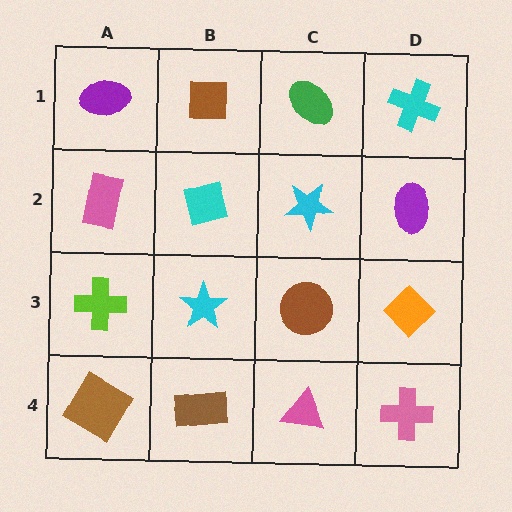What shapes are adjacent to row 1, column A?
A pink rectangle (row 2, column A), a brown square (row 1, column B).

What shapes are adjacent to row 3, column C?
A cyan star (row 2, column C), a pink triangle (row 4, column C), a cyan star (row 3, column B), an orange diamond (row 3, column D).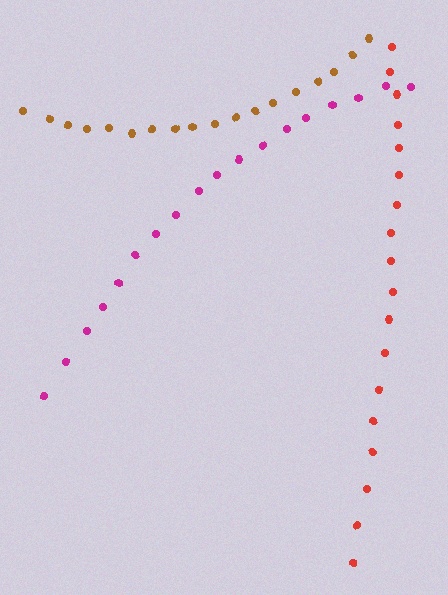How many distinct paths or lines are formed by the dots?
There are 3 distinct paths.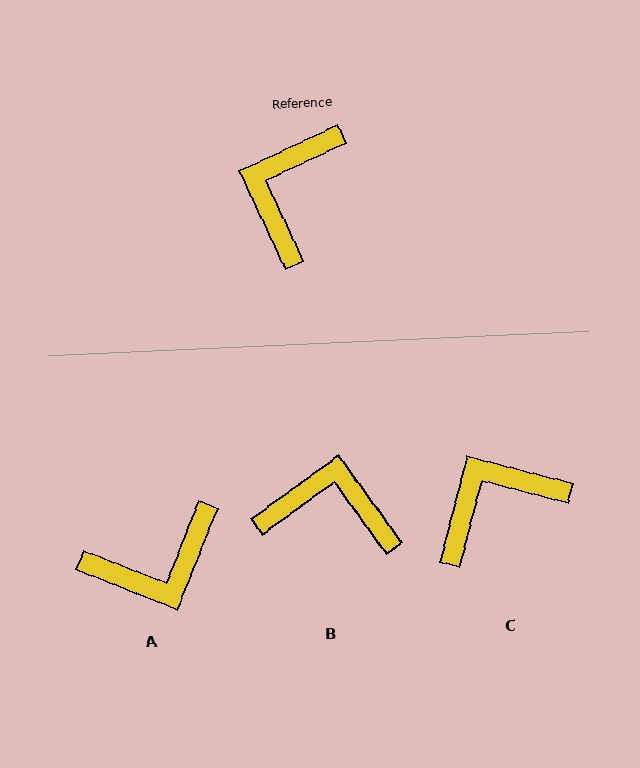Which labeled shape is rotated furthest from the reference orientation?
A, about 133 degrees away.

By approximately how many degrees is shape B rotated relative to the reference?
Approximately 79 degrees clockwise.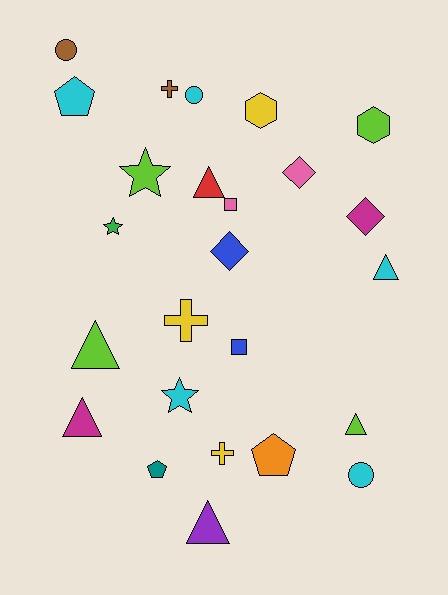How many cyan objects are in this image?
There are 5 cyan objects.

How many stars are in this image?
There are 3 stars.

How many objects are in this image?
There are 25 objects.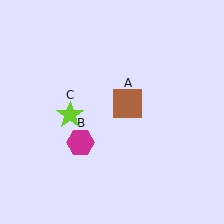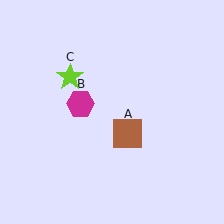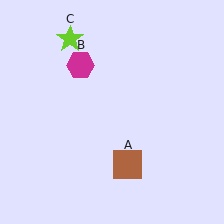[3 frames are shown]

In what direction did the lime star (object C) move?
The lime star (object C) moved up.